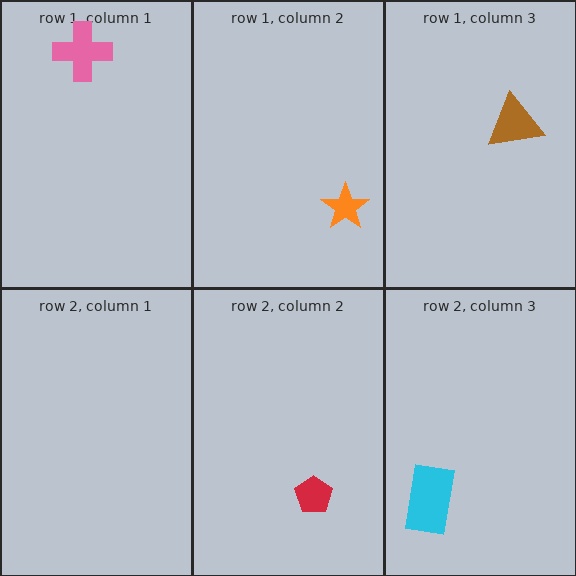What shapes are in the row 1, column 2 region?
The orange star.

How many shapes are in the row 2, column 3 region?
1.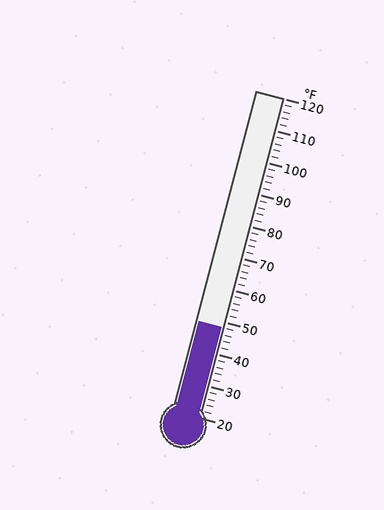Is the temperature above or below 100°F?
The temperature is below 100°F.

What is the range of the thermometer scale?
The thermometer scale ranges from 20°F to 120°F.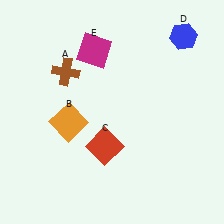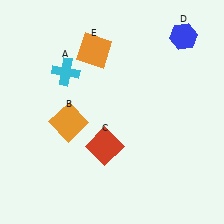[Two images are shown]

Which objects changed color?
A changed from brown to cyan. E changed from magenta to orange.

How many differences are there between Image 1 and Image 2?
There are 2 differences between the two images.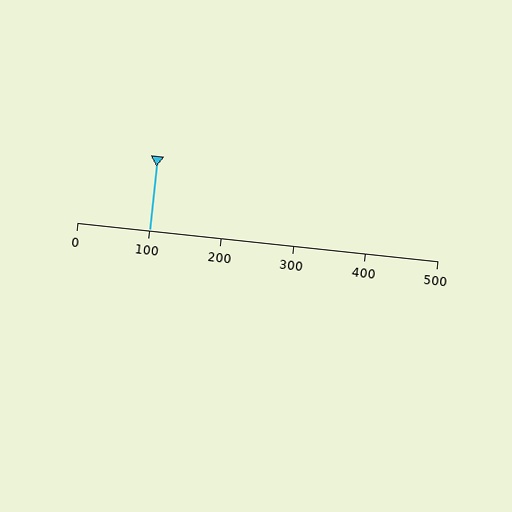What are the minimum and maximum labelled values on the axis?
The axis runs from 0 to 500.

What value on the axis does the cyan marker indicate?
The marker indicates approximately 100.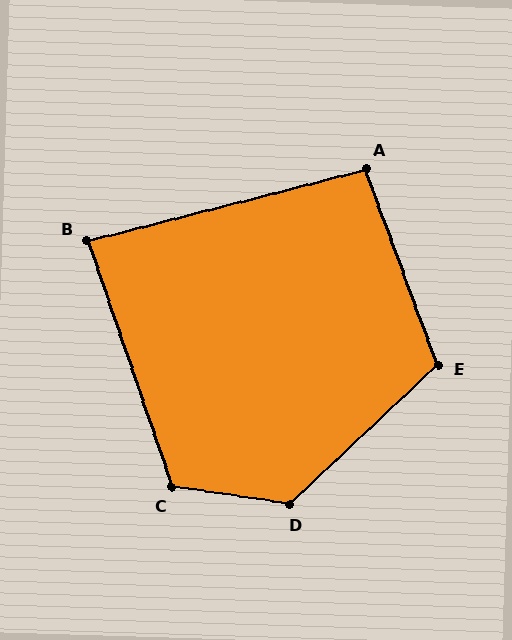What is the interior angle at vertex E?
Approximately 113 degrees (obtuse).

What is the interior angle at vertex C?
Approximately 117 degrees (obtuse).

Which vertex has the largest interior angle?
D, at approximately 129 degrees.